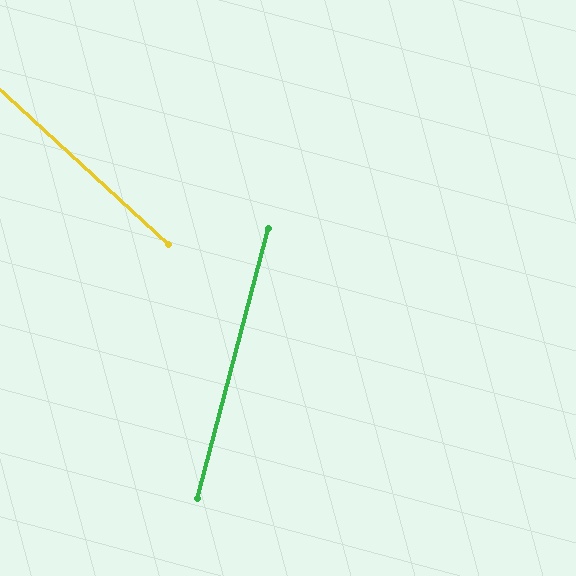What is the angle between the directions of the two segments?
Approximately 62 degrees.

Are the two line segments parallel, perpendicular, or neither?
Neither parallel nor perpendicular — they differ by about 62°.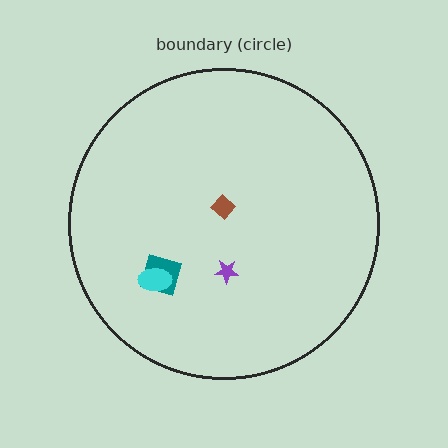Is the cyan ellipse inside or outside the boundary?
Inside.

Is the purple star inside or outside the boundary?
Inside.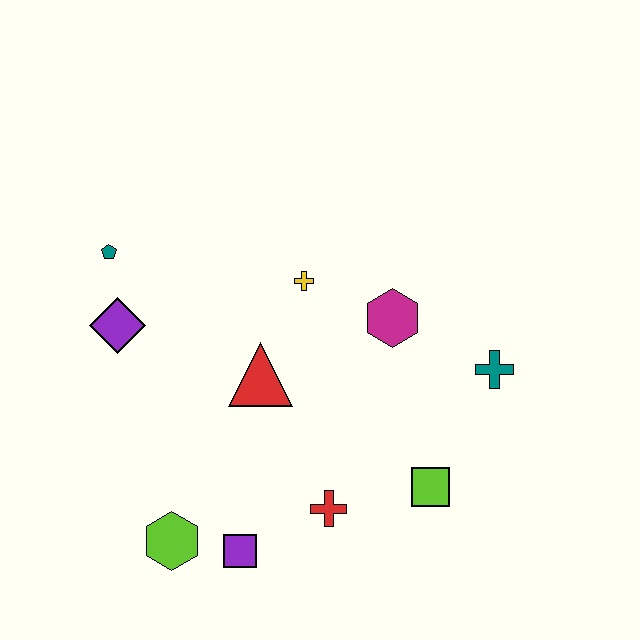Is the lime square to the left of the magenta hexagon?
No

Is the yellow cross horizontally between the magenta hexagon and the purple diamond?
Yes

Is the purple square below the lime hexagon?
Yes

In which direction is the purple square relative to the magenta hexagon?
The purple square is below the magenta hexagon.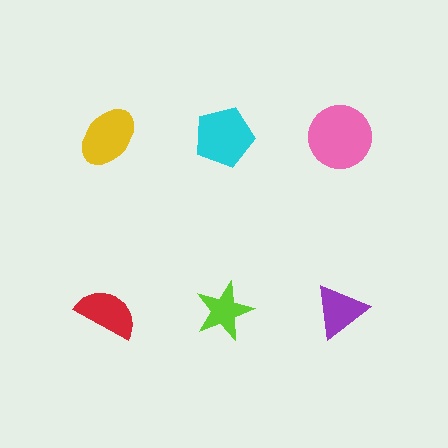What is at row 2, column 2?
A lime star.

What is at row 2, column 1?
A red semicircle.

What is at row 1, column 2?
A cyan pentagon.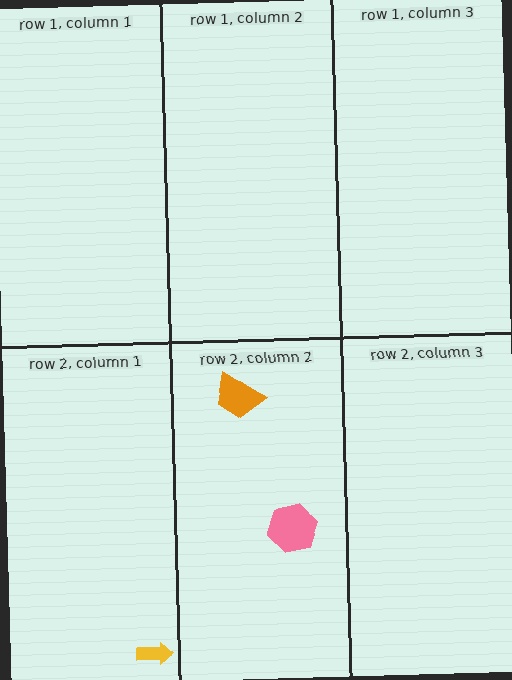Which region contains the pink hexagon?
The row 2, column 2 region.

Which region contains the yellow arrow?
The row 2, column 1 region.